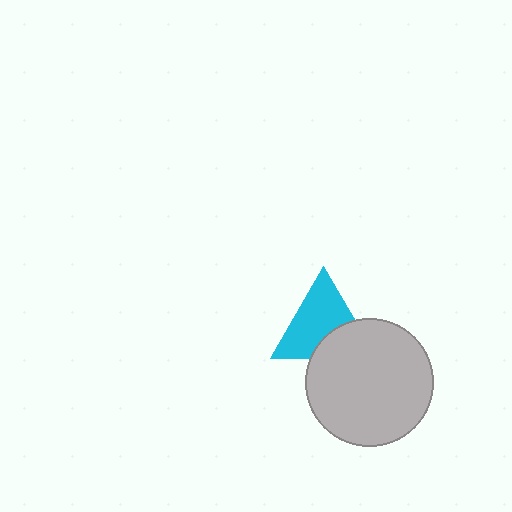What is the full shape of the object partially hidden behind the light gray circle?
The partially hidden object is a cyan triangle.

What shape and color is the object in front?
The object in front is a light gray circle.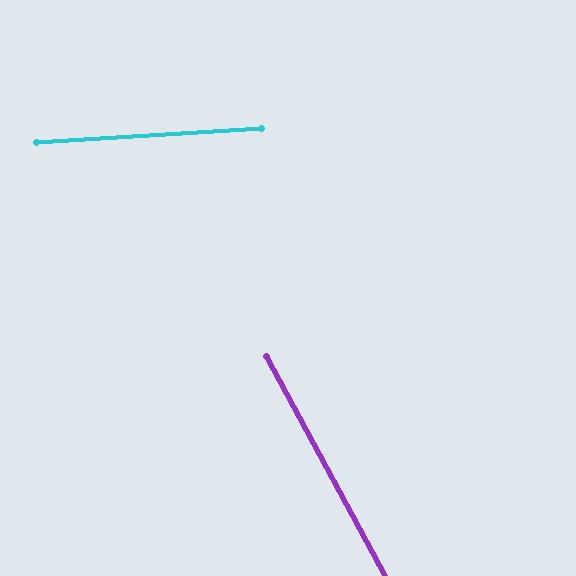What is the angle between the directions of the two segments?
Approximately 65 degrees.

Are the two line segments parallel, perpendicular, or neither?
Neither parallel nor perpendicular — they differ by about 65°.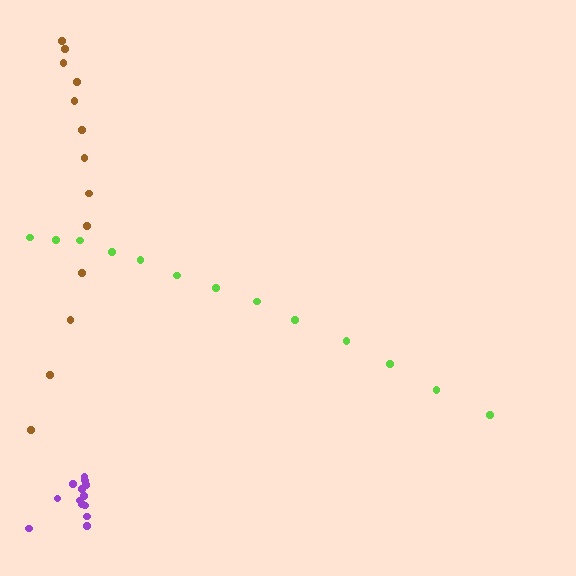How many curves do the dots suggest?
There are 3 distinct paths.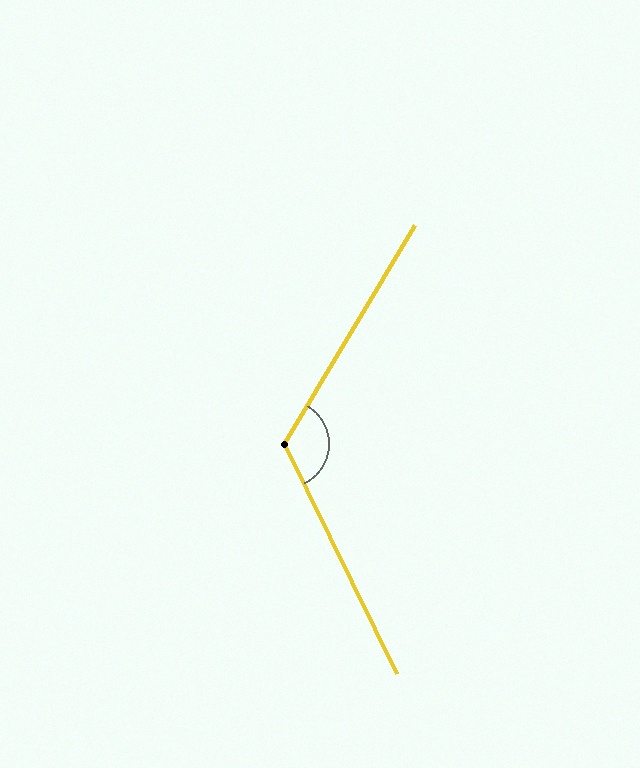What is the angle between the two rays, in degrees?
Approximately 123 degrees.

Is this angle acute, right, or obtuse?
It is obtuse.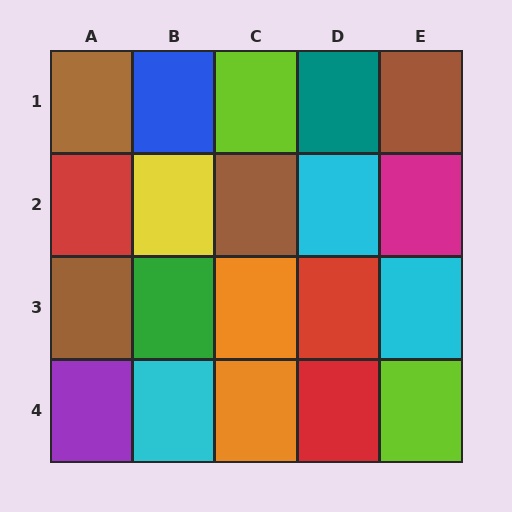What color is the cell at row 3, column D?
Red.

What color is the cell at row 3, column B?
Green.